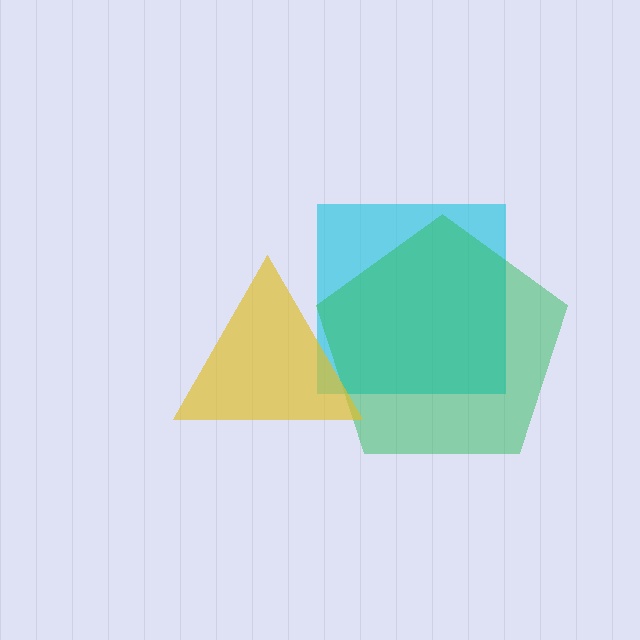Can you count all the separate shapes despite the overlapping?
Yes, there are 3 separate shapes.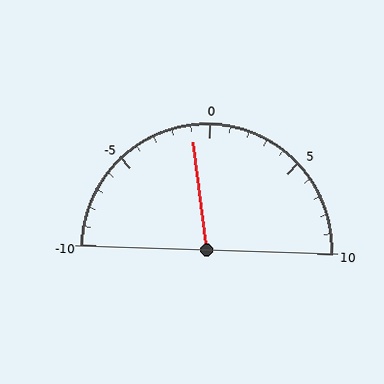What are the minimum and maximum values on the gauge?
The gauge ranges from -10 to 10.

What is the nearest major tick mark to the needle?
The nearest major tick mark is 0.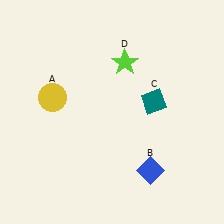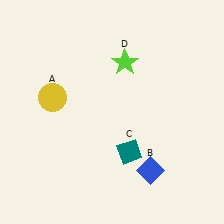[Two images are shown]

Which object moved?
The teal diamond (C) moved down.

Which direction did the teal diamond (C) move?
The teal diamond (C) moved down.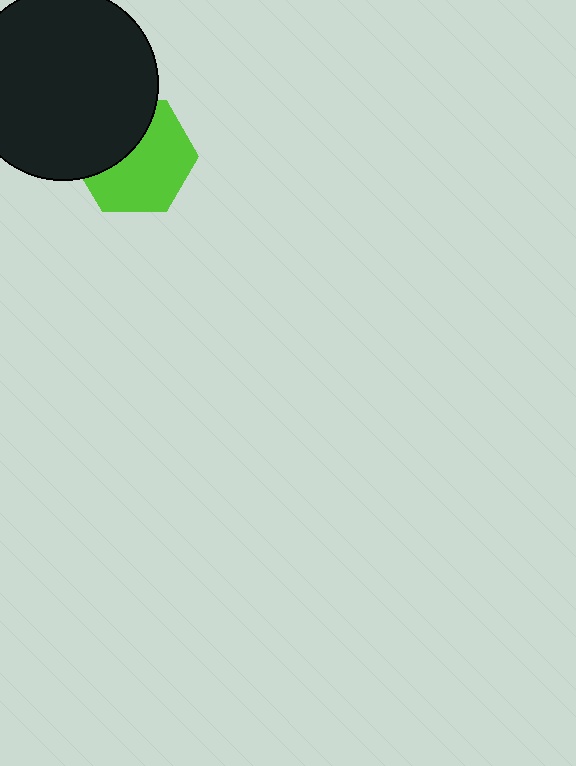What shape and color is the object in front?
The object in front is a black circle.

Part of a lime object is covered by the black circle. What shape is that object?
It is a hexagon.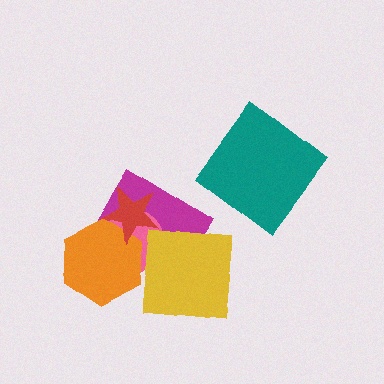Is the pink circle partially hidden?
Yes, it is partially covered by another shape.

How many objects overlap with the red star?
3 objects overlap with the red star.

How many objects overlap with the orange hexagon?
3 objects overlap with the orange hexagon.